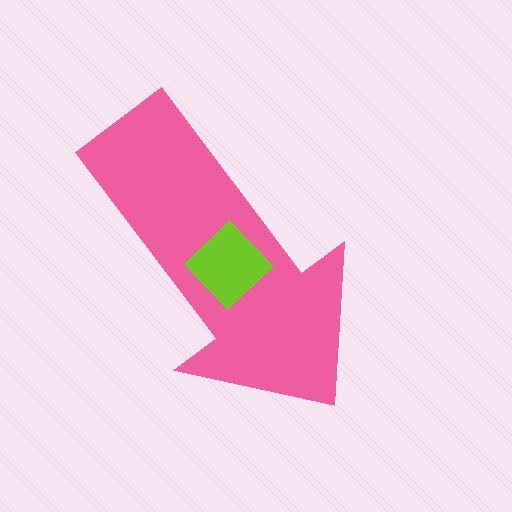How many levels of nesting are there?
2.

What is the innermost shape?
The lime diamond.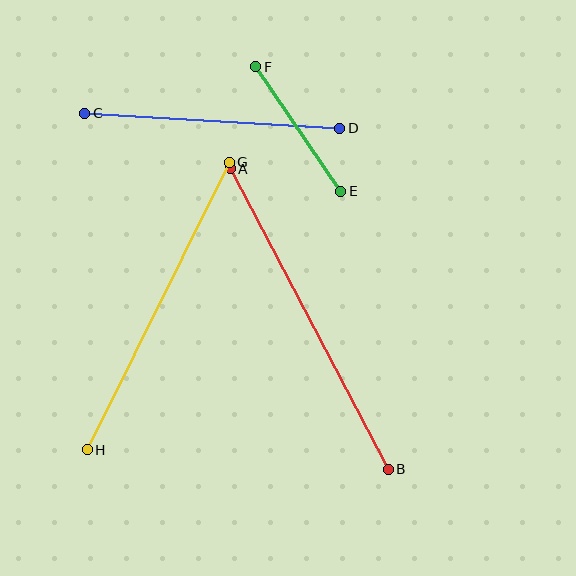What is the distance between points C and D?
The distance is approximately 256 pixels.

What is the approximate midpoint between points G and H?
The midpoint is at approximately (158, 306) pixels.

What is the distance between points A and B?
The distance is approximately 340 pixels.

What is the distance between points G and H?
The distance is approximately 321 pixels.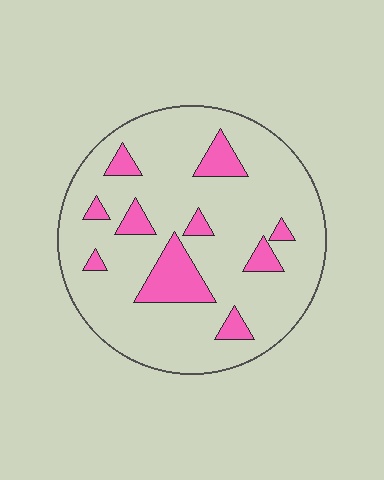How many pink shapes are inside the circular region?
10.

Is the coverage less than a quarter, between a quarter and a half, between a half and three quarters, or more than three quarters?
Less than a quarter.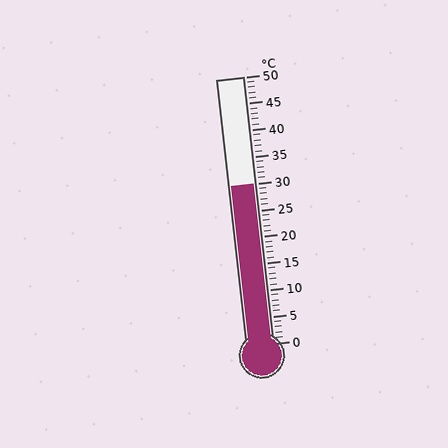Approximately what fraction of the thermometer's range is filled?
The thermometer is filled to approximately 60% of its range.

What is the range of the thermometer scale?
The thermometer scale ranges from 0°C to 50°C.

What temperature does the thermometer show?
The thermometer shows approximately 30°C.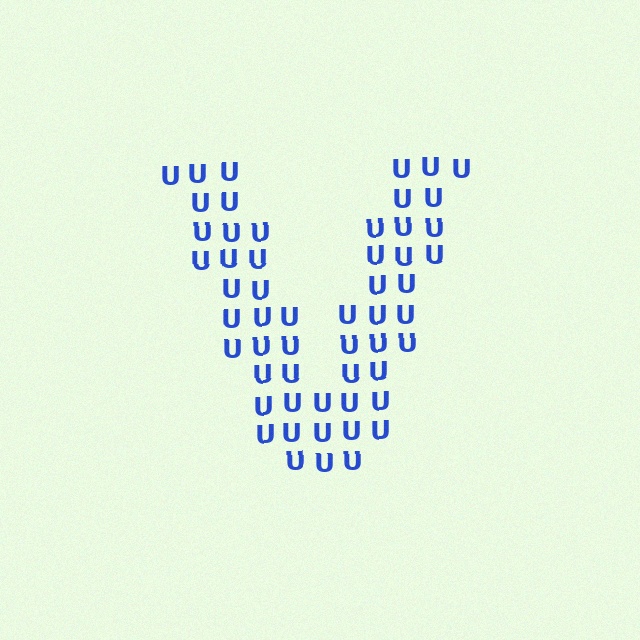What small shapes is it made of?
It is made of small letter U's.